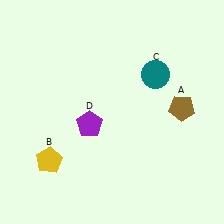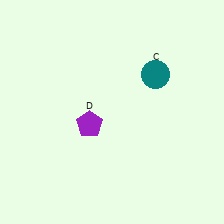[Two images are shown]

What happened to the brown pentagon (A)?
The brown pentagon (A) was removed in Image 2. It was in the top-right area of Image 1.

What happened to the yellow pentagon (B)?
The yellow pentagon (B) was removed in Image 2. It was in the bottom-left area of Image 1.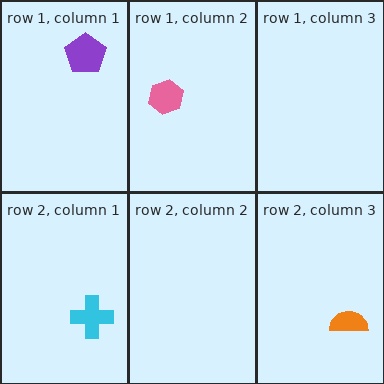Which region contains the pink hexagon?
The row 1, column 2 region.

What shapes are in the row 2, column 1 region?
The cyan cross.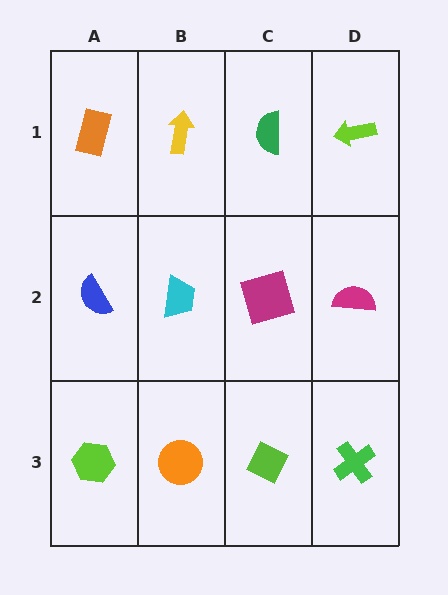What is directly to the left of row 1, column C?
A yellow arrow.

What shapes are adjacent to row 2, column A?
An orange rectangle (row 1, column A), a lime hexagon (row 3, column A), a cyan trapezoid (row 2, column B).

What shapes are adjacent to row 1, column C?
A magenta square (row 2, column C), a yellow arrow (row 1, column B), a lime arrow (row 1, column D).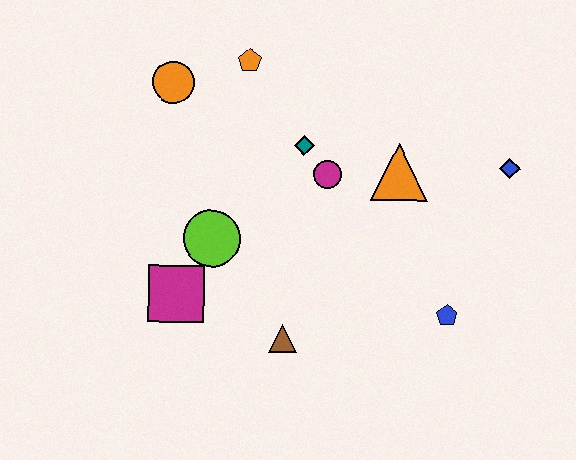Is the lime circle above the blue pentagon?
Yes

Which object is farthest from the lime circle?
The blue diamond is farthest from the lime circle.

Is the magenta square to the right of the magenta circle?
No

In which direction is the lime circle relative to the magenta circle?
The lime circle is to the left of the magenta circle.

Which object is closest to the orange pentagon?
The orange circle is closest to the orange pentagon.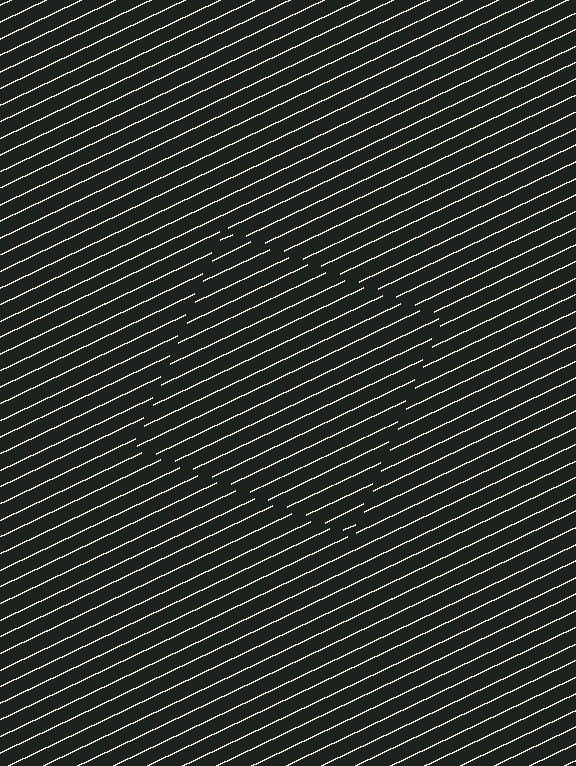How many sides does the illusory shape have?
4 sides — the line-ends trace a square.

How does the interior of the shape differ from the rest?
The interior of the shape contains the same grating, shifted by half a period — the contour is defined by the phase discontinuity where line-ends from the inner and outer gratings abut.